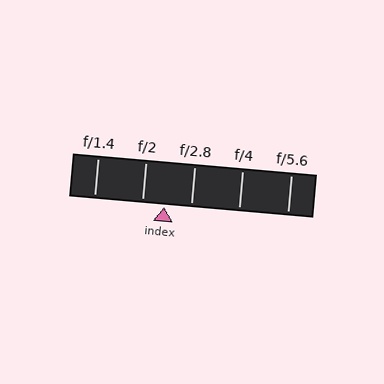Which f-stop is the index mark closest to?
The index mark is closest to f/2.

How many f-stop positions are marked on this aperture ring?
There are 5 f-stop positions marked.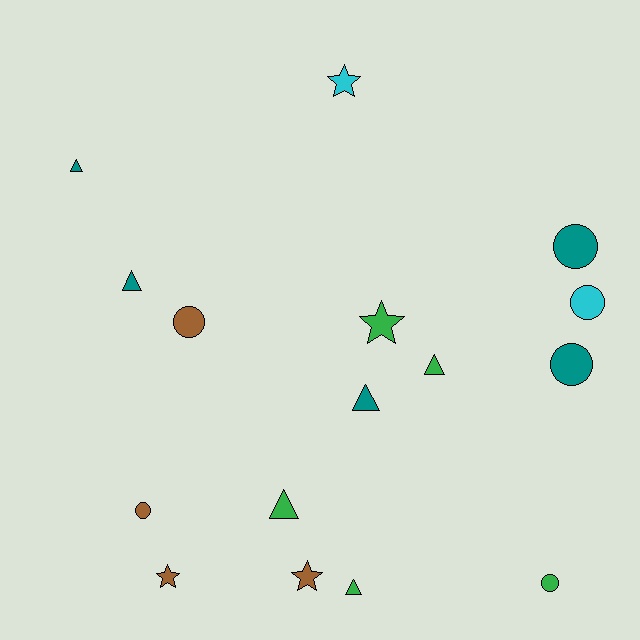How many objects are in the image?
There are 16 objects.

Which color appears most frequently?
Green, with 5 objects.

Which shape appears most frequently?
Triangle, with 6 objects.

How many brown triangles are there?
There are no brown triangles.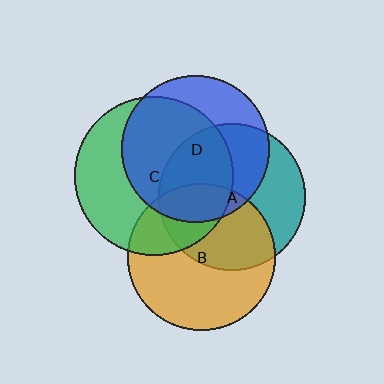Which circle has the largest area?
Circle C (green).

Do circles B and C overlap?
Yes.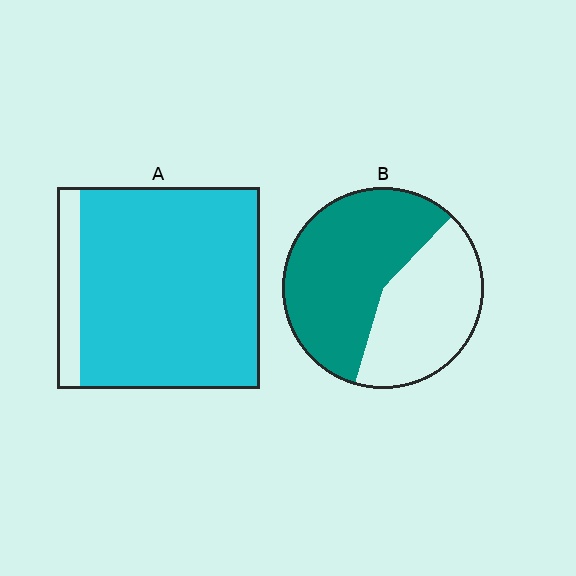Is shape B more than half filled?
Yes.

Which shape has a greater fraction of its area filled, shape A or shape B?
Shape A.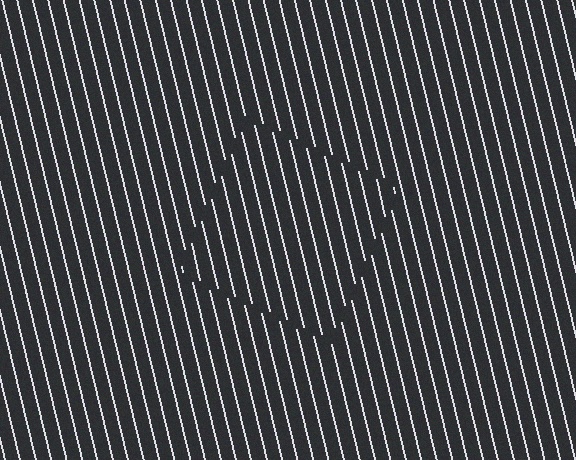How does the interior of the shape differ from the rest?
The interior of the shape contains the same grating, shifted by half a period — the contour is defined by the phase discontinuity where line-ends from the inner and outer gratings abut.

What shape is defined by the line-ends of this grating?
An illusory square. The interior of the shape contains the same grating, shifted by half a period — the contour is defined by the phase discontinuity where line-ends from the inner and outer gratings abut.